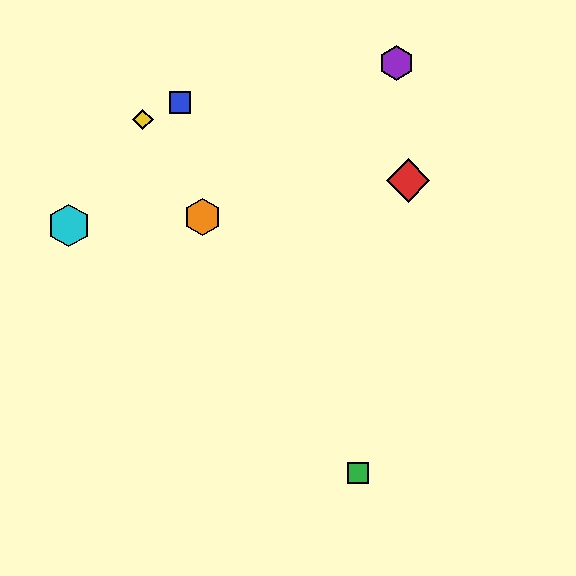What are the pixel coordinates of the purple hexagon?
The purple hexagon is at (397, 63).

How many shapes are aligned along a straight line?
3 shapes (the green square, the yellow diamond, the orange hexagon) are aligned along a straight line.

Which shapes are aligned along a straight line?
The green square, the yellow diamond, the orange hexagon are aligned along a straight line.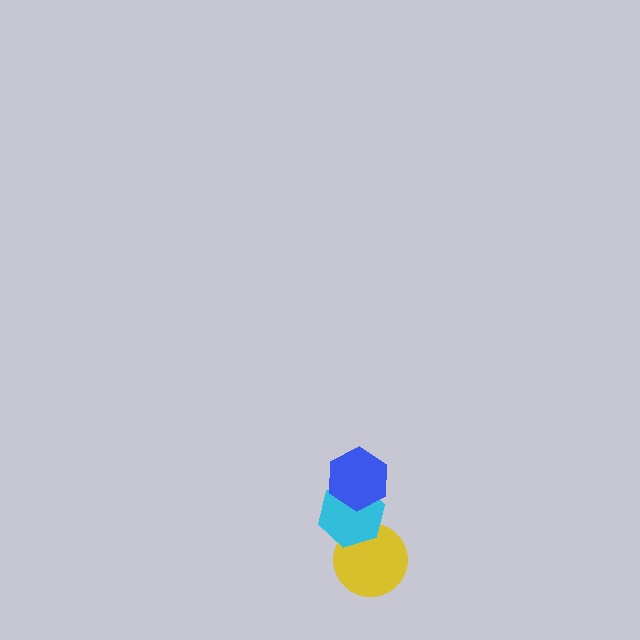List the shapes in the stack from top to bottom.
From top to bottom: the blue hexagon, the cyan hexagon, the yellow circle.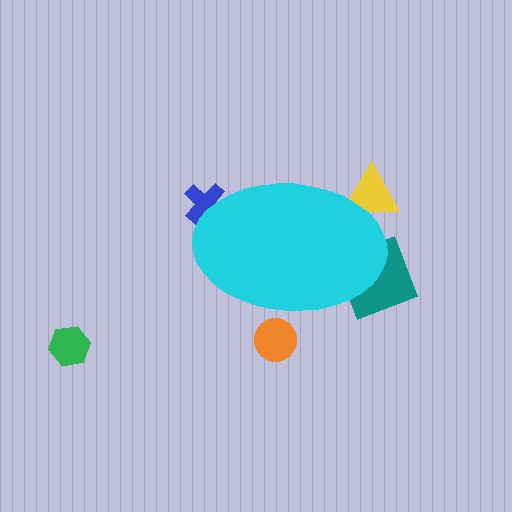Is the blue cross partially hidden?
Yes, the blue cross is partially hidden behind the cyan ellipse.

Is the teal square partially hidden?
Yes, the teal square is partially hidden behind the cyan ellipse.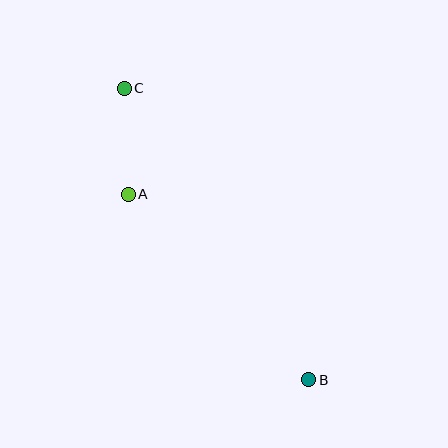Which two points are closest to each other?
Points A and C are closest to each other.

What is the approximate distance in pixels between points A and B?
The distance between A and B is approximately 259 pixels.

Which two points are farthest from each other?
Points B and C are farthest from each other.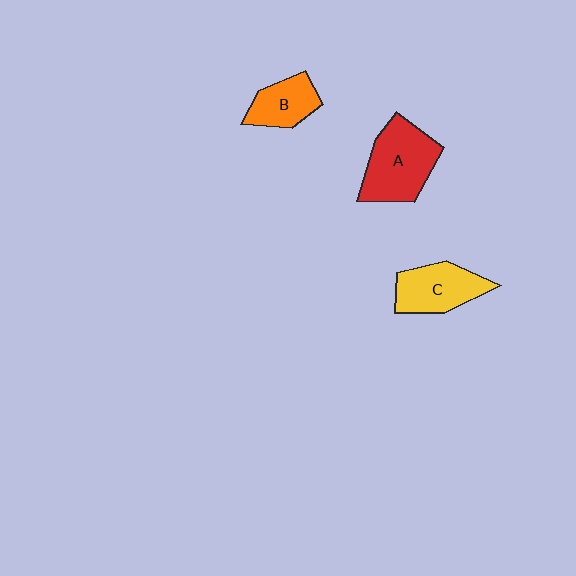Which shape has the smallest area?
Shape B (orange).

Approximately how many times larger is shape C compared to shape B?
Approximately 1.3 times.